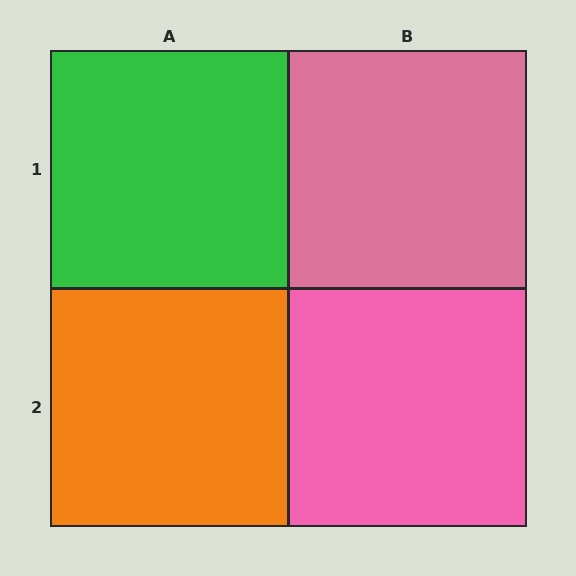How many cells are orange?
1 cell is orange.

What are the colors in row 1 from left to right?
Green, pink.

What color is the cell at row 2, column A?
Orange.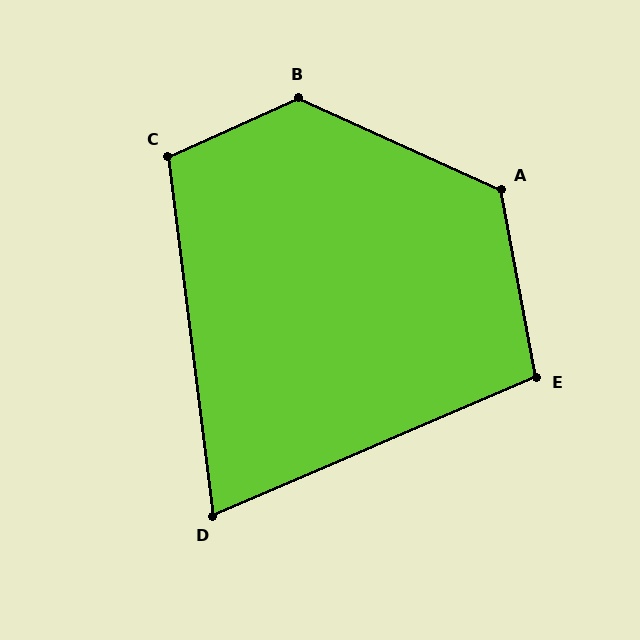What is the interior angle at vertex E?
Approximately 103 degrees (obtuse).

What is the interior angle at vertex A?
Approximately 125 degrees (obtuse).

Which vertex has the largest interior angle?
B, at approximately 131 degrees.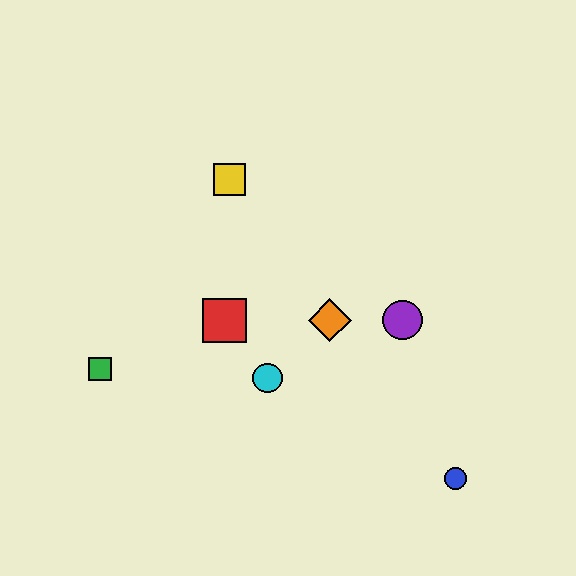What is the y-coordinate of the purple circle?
The purple circle is at y≈320.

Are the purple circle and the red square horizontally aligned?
Yes, both are at y≈320.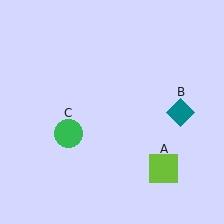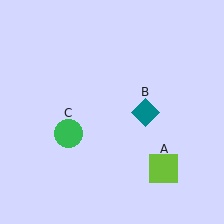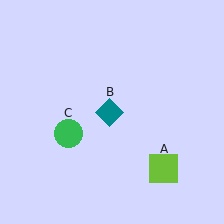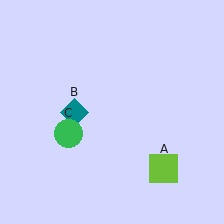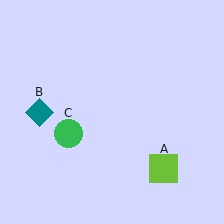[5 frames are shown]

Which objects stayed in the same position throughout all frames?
Lime square (object A) and green circle (object C) remained stationary.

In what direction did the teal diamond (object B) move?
The teal diamond (object B) moved left.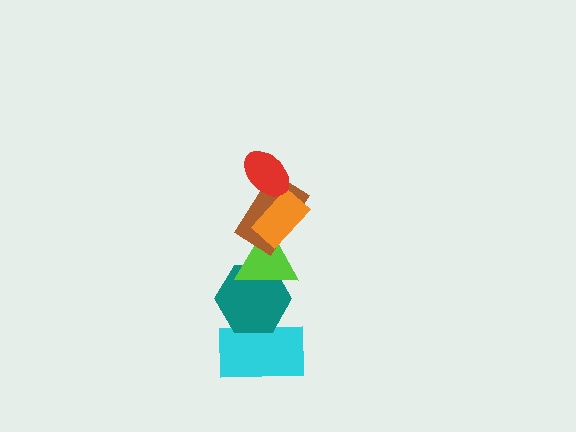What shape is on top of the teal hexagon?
The lime triangle is on top of the teal hexagon.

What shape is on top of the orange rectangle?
The red ellipse is on top of the orange rectangle.